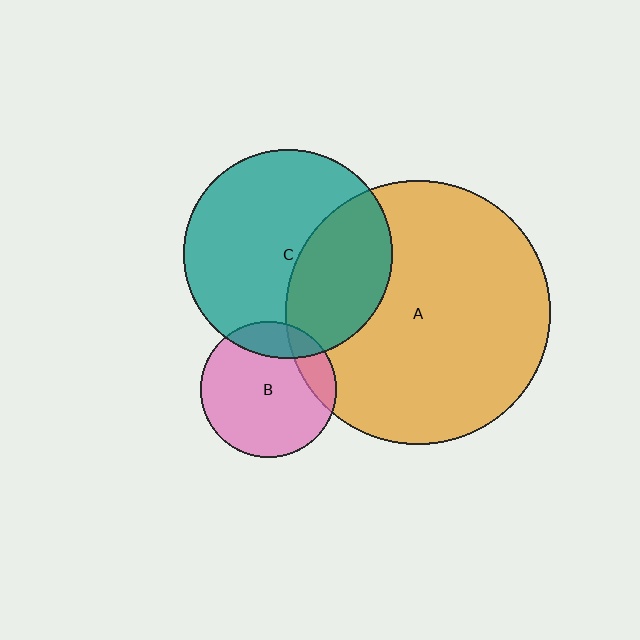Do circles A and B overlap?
Yes.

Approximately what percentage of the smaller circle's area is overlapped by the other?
Approximately 15%.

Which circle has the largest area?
Circle A (orange).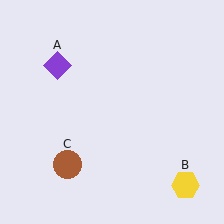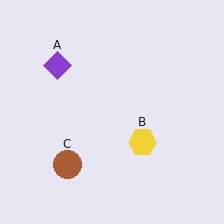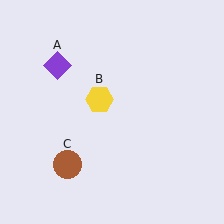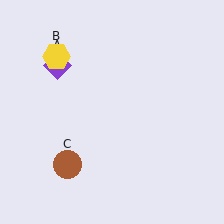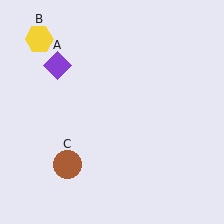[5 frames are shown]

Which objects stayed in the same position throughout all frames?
Purple diamond (object A) and brown circle (object C) remained stationary.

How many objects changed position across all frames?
1 object changed position: yellow hexagon (object B).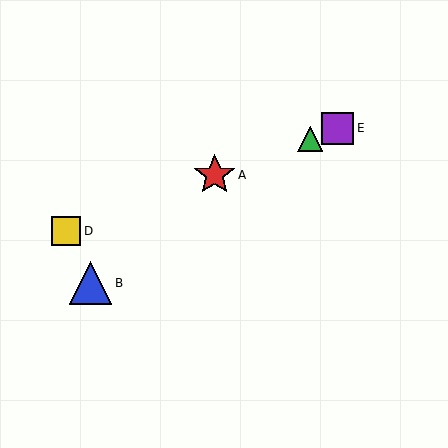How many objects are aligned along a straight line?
4 objects (A, C, D, E) are aligned along a straight line.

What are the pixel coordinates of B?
Object B is at (91, 283).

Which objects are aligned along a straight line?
Objects A, C, D, E are aligned along a straight line.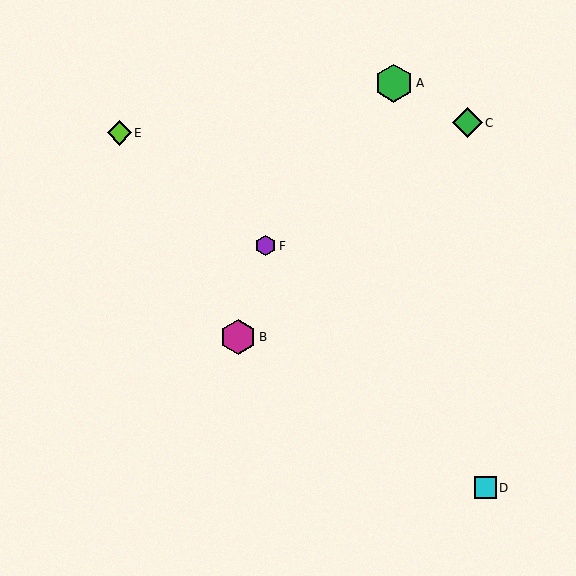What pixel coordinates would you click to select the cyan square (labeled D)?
Click at (485, 488) to select the cyan square D.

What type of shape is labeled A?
Shape A is a green hexagon.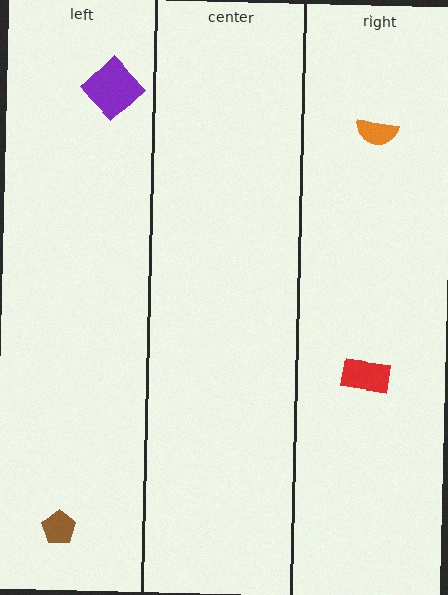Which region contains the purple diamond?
The left region.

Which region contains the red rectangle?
The right region.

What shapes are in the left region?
The brown pentagon, the purple diamond.